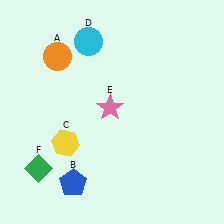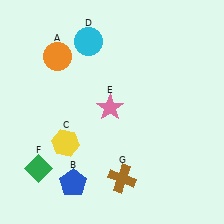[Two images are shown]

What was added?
A brown cross (G) was added in Image 2.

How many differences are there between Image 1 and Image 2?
There is 1 difference between the two images.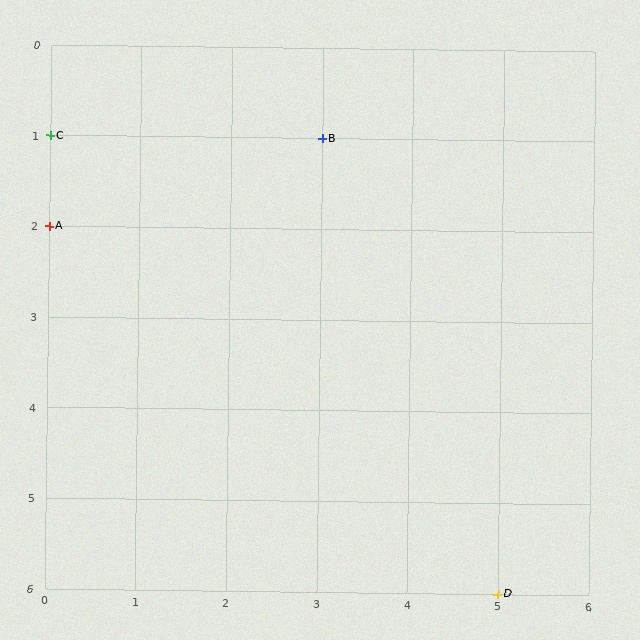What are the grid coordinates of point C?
Point C is at grid coordinates (0, 1).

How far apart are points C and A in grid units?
Points C and A are 1 row apart.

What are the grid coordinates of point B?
Point B is at grid coordinates (3, 1).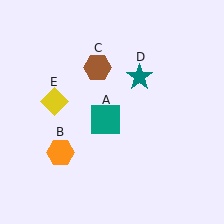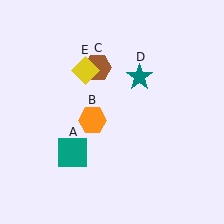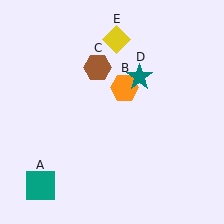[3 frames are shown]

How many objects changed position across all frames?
3 objects changed position: teal square (object A), orange hexagon (object B), yellow diamond (object E).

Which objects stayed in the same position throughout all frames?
Brown hexagon (object C) and teal star (object D) remained stationary.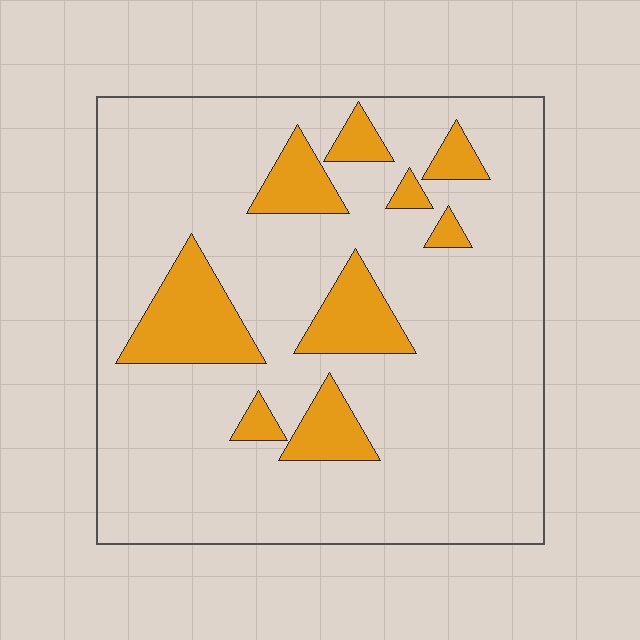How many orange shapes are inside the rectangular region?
9.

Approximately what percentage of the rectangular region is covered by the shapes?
Approximately 15%.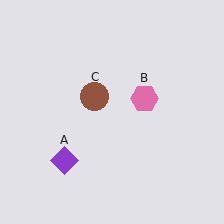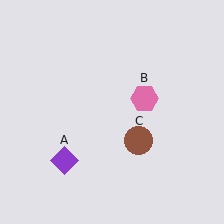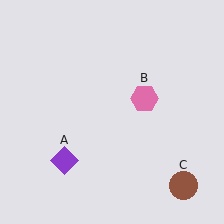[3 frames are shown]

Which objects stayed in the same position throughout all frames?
Purple diamond (object A) and pink hexagon (object B) remained stationary.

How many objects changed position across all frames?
1 object changed position: brown circle (object C).